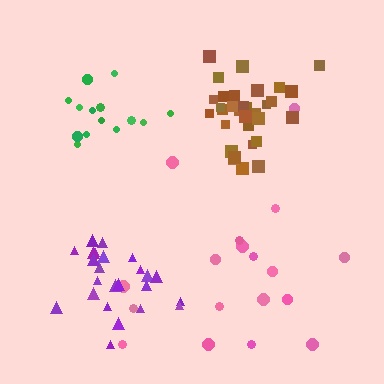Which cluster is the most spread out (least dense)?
Pink.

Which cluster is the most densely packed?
Brown.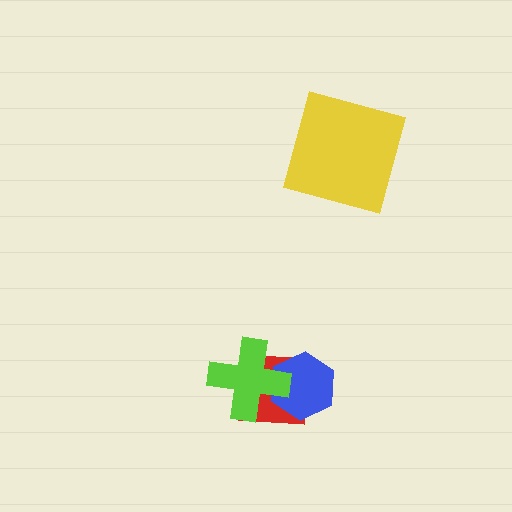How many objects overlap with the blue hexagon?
2 objects overlap with the blue hexagon.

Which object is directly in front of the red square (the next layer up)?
The blue hexagon is directly in front of the red square.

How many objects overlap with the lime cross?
2 objects overlap with the lime cross.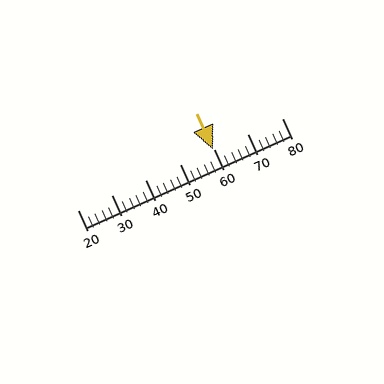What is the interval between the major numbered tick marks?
The major tick marks are spaced 10 units apart.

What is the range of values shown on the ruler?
The ruler shows values from 20 to 80.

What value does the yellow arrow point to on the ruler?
The yellow arrow points to approximately 60.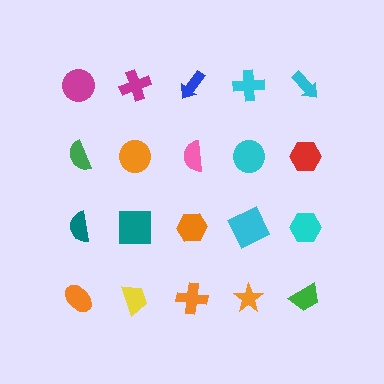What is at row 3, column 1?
A teal semicircle.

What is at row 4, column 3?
An orange cross.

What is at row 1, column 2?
A magenta cross.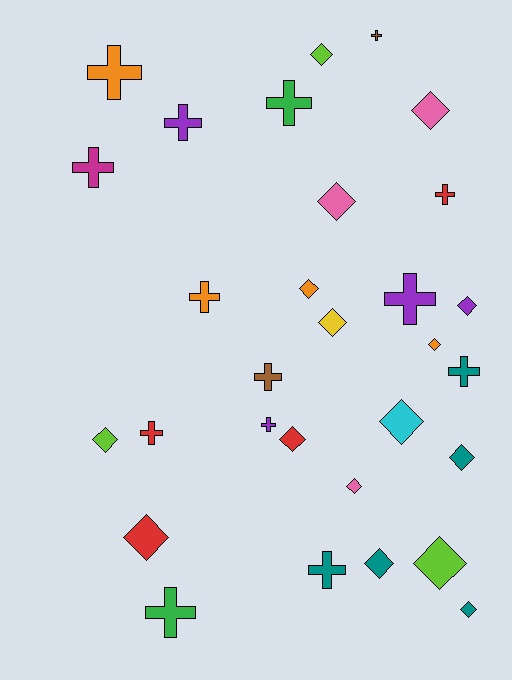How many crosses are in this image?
There are 14 crosses.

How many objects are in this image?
There are 30 objects.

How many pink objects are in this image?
There are 3 pink objects.